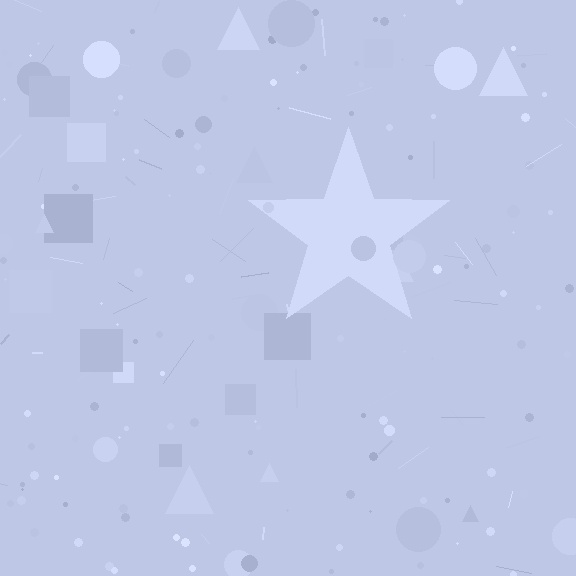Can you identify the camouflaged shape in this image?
The camouflaged shape is a star.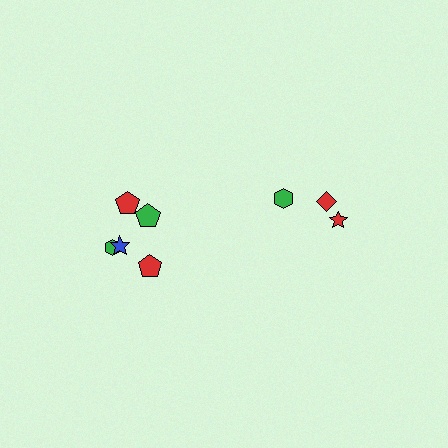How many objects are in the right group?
There are 3 objects.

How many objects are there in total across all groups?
There are 8 objects.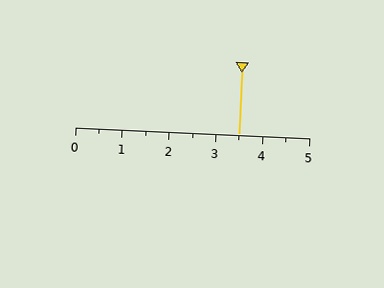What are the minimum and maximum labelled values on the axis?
The axis runs from 0 to 5.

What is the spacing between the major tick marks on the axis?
The major ticks are spaced 1 apart.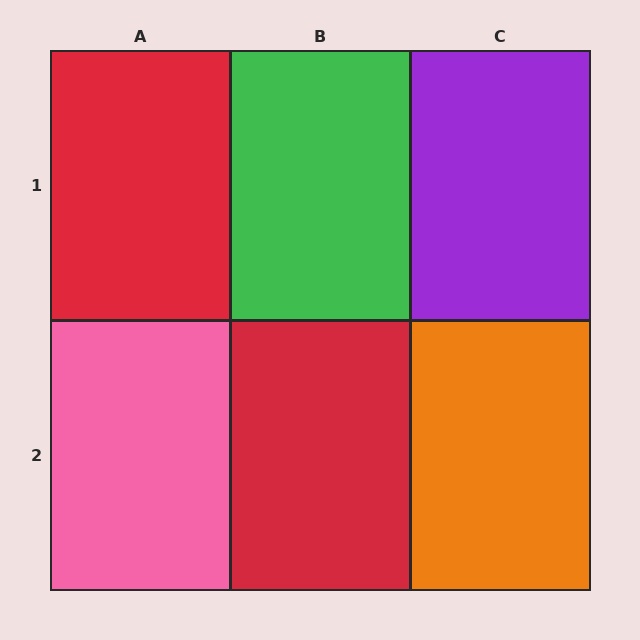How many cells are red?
2 cells are red.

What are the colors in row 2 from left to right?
Pink, red, orange.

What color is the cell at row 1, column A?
Red.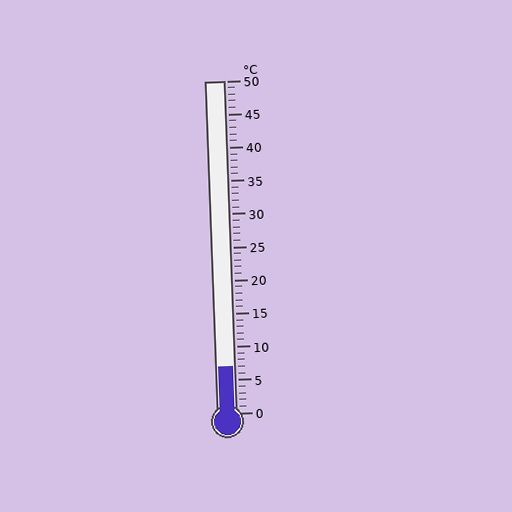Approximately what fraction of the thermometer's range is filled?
The thermometer is filled to approximately 15% of its range.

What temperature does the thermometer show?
The thermometer shows approximately 7°C.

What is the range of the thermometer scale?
The thermometer scale ranges from 0°C to 50°C.